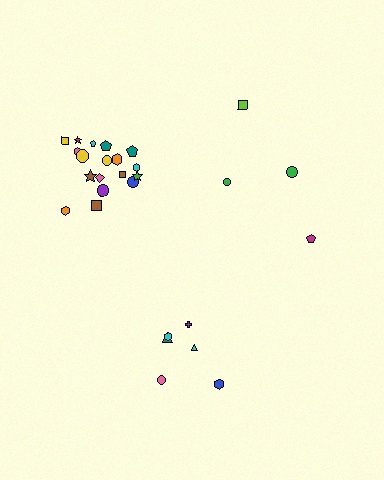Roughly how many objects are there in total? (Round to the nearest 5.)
Roughly 30 objects in total.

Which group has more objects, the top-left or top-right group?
The top-left group.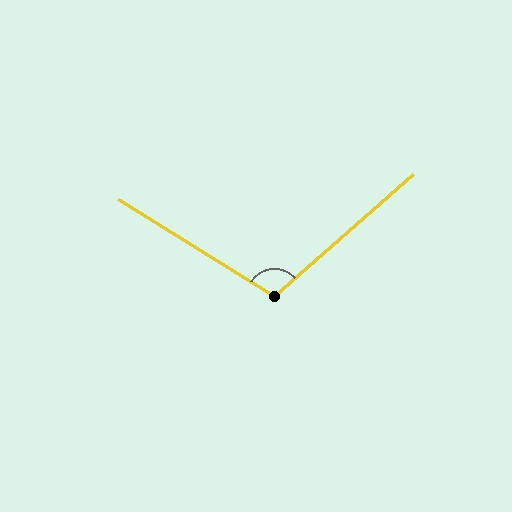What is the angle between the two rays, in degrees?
Approximately 107 degrees.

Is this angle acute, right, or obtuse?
It is obtuse.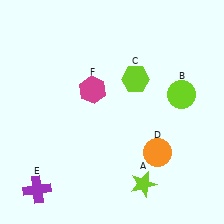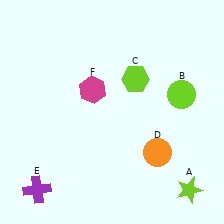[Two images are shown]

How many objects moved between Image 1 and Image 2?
1 object moved between the two images.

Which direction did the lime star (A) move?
The lime star (A) moved right.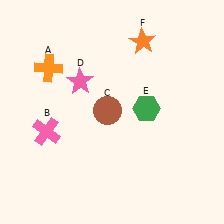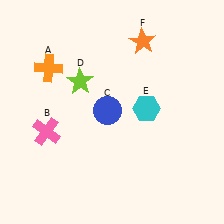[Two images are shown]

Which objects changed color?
C changed from brown to blue. D changed from pink to lime. E changed from green to cyan.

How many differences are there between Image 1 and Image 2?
There are 3 differences between the two images.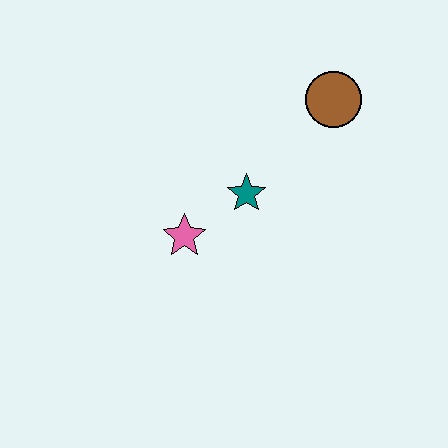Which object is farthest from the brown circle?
The pink star is farthest from the brown circle.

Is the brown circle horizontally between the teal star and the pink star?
No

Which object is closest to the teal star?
The pink star is closest to the teal star.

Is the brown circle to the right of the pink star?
Yes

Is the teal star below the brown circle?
Yes